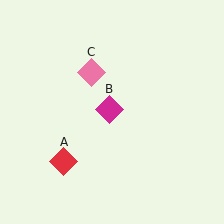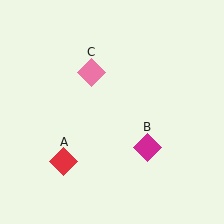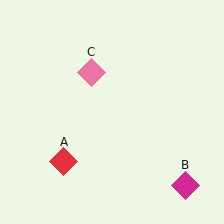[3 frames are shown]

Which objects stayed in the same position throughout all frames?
Red diamond (object A) and pink diamond (object C) remained stationary.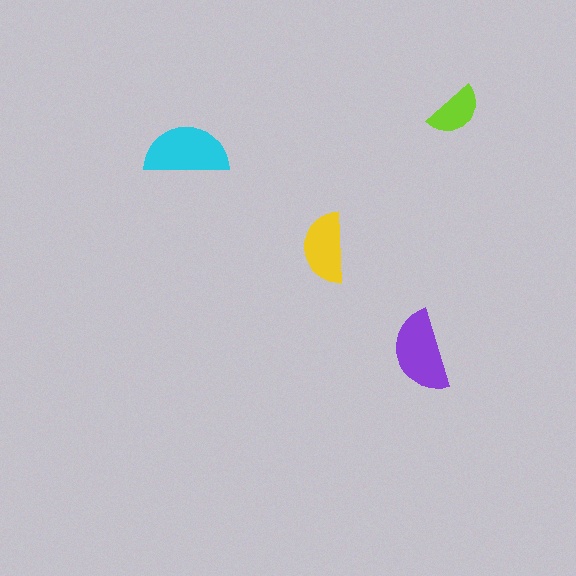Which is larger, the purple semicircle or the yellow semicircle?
The purple one.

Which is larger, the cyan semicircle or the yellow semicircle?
The cyan one.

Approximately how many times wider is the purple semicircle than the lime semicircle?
About 1.5 times wider.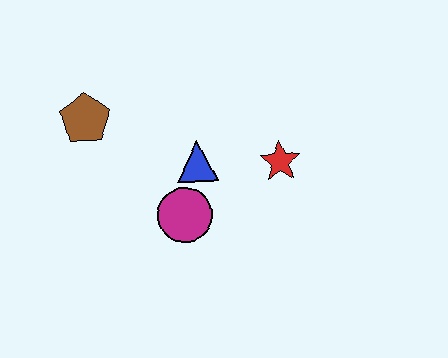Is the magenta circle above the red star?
No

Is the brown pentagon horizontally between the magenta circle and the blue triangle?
No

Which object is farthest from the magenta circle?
The brown pentagon is farthest from the magenta circle.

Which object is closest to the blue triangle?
The magenta circle is closest to the blue triangle.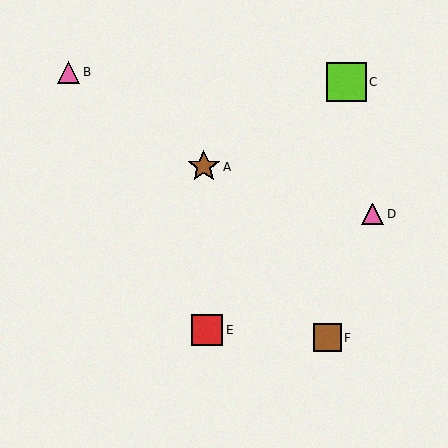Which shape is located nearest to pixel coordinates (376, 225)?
The pink triangle (labeled D) at (373, 214) is nearest to that location.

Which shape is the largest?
The lime square (labeled C) is the largest.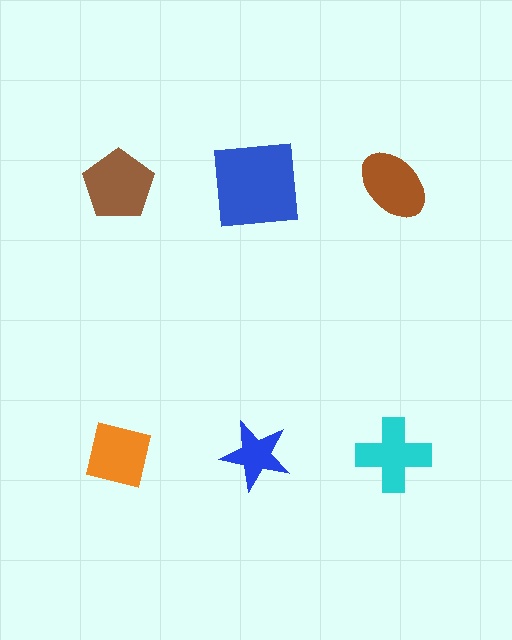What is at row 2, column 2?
A blue star.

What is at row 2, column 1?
An orange square.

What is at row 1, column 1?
A brown pentagon.